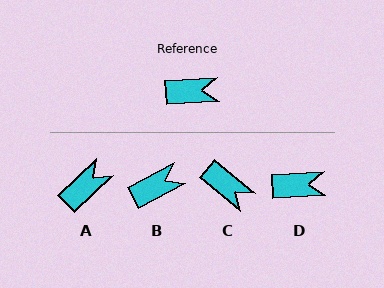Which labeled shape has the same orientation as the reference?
D.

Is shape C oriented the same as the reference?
No, it is off by about 43 degrees.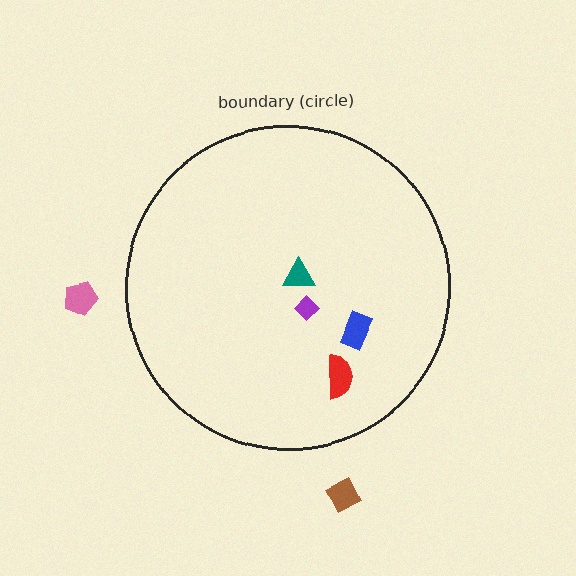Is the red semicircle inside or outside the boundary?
Inside.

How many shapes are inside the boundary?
4 inside, 2 outside.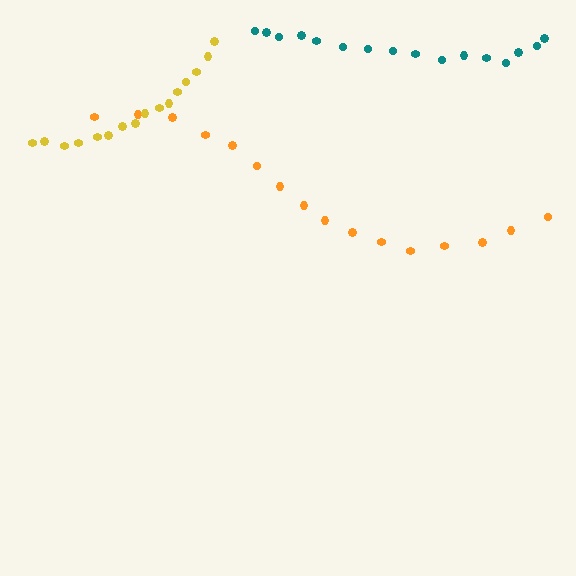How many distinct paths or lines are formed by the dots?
There are 3 distinct paths.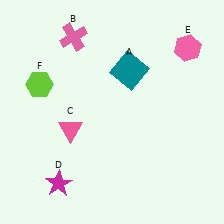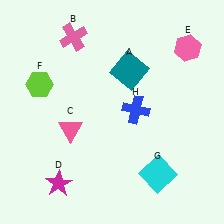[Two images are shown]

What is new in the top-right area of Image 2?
A blue cross (H) was added in the top-right area of Image 2.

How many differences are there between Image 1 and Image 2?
There are 2 differences between the two images.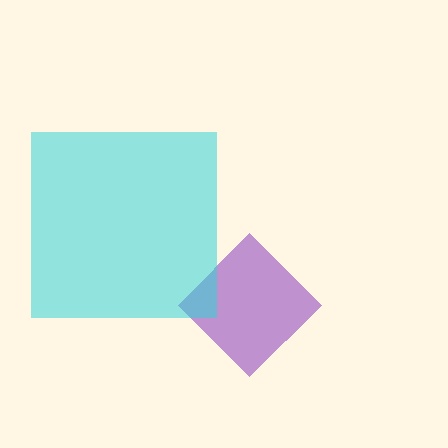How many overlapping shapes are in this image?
There are 2 overlapping shapes in the image.